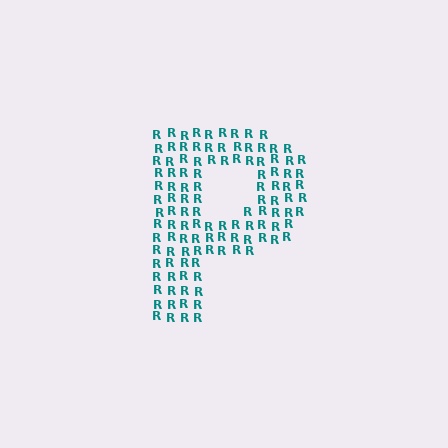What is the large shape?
The large shape is the letter P.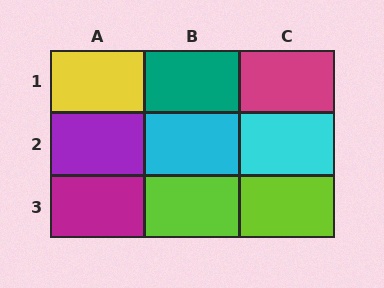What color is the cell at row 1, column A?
Yellow.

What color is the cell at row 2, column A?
Purple.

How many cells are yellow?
1 cell is yellow.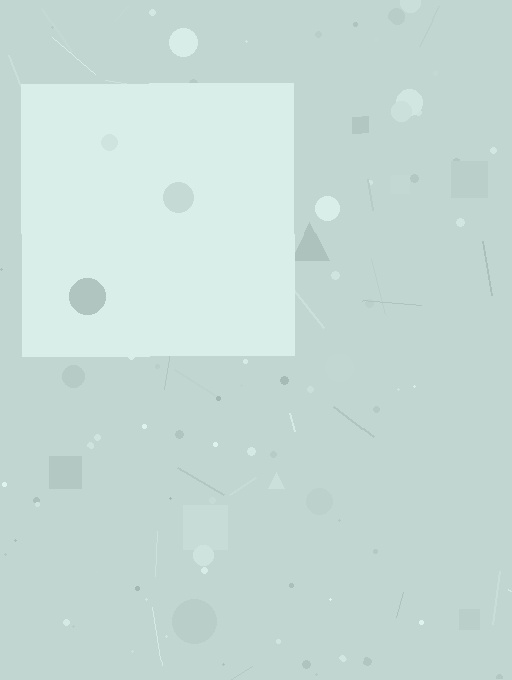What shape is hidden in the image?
A square is hidden in the image.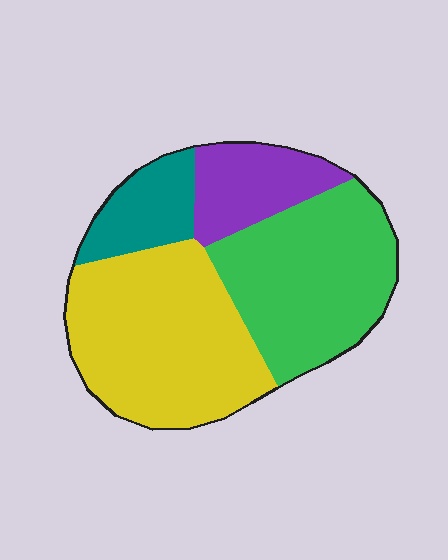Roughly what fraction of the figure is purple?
Purple covers roughly 15% of the figure.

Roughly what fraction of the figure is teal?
Teal covers about 10% of the figure.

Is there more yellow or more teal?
Yellow.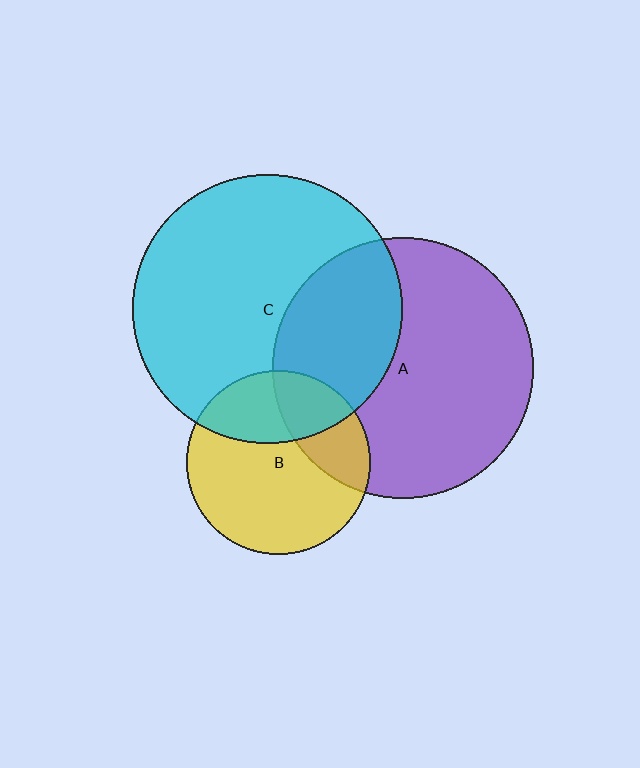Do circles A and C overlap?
Yes.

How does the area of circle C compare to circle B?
Approximately 2.1 times.